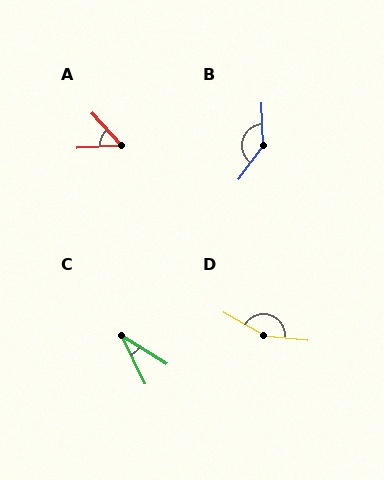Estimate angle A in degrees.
Approximately 51 degrees.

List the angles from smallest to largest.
C (33°), A (51°), B (142°), D (155°).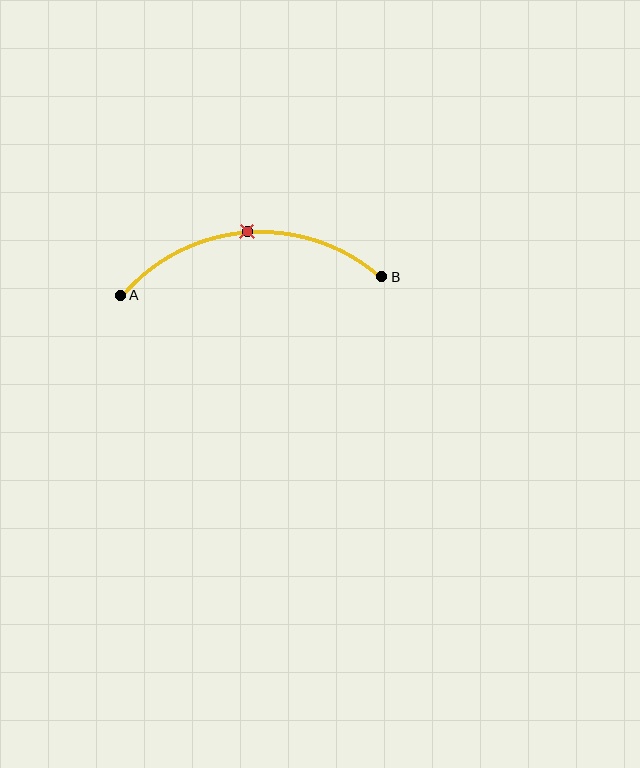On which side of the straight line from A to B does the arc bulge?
The arc bulges above the straight line connecting A and B.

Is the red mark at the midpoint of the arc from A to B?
Yes. The red mark lies on the arc at equal arc-length from both A and B — it is the arc midpoint.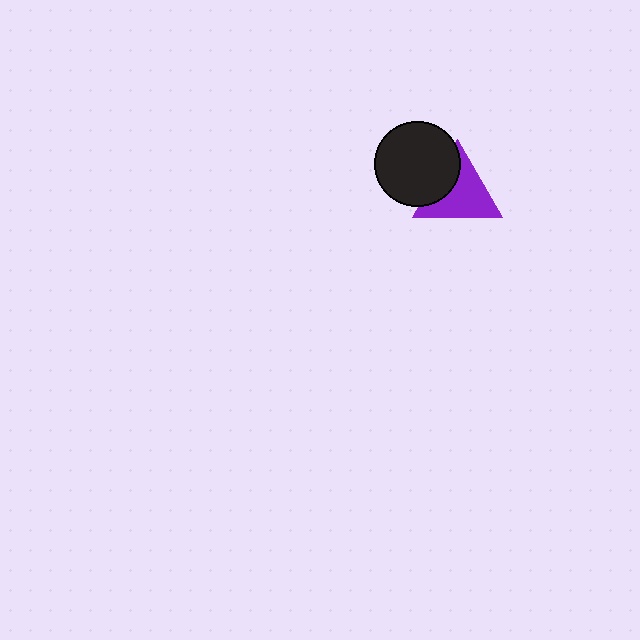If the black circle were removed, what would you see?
You would see the complete purple triangle.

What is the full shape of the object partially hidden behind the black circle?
The partially hidden object is a purple triangle.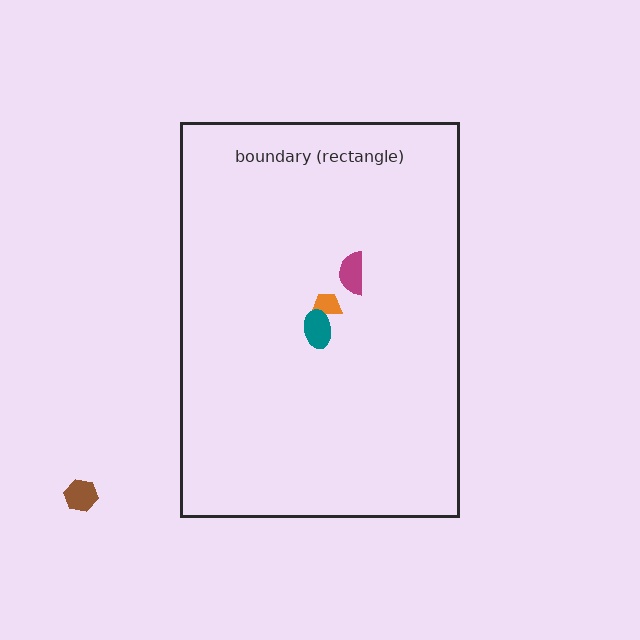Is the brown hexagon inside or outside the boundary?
Outside.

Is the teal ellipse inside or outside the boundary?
Inside.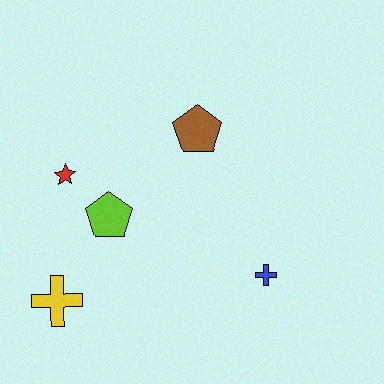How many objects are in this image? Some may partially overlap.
There are 5 objects.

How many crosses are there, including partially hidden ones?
There are 2 crosses.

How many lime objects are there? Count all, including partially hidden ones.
There is 1 lime object.